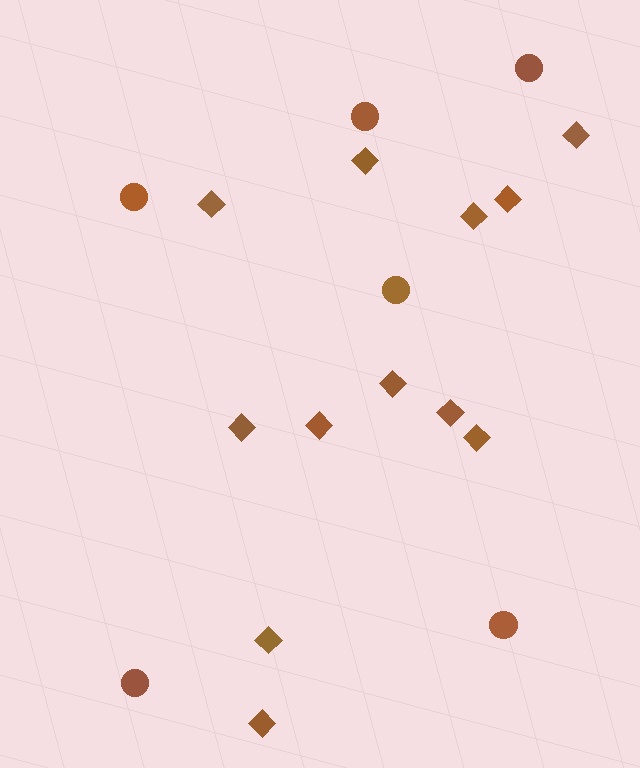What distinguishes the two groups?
There are 2 groups: one group of diamonds (12) and one group of circles (6).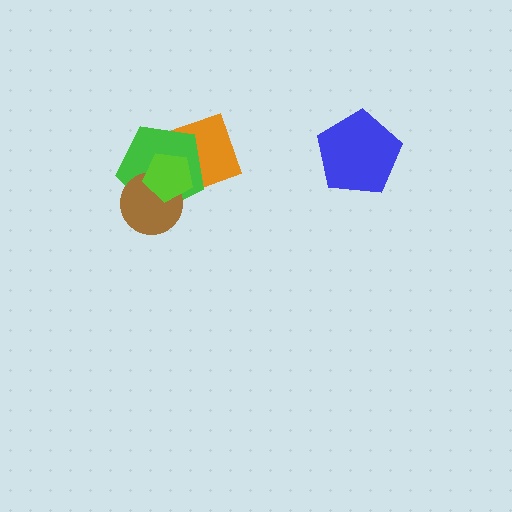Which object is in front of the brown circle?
The lime pentagon is in front of the brown circle.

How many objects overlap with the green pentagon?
3 objects overlap with the green pentagon.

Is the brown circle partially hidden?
Yes, it is partially covered by another shape.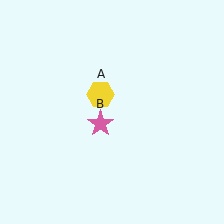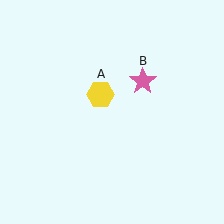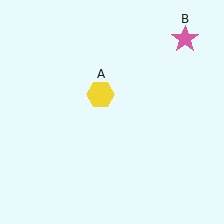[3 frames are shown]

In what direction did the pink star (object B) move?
The pink star (object B) moved up and to the right.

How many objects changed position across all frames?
1 object changed position: pink star (object B).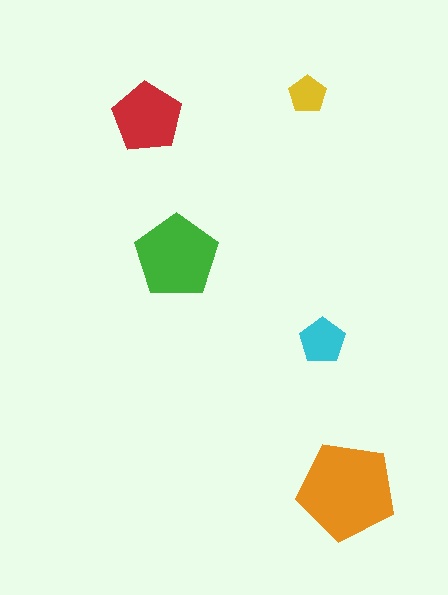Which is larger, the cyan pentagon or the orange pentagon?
The orange one.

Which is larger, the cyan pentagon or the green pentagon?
The green one.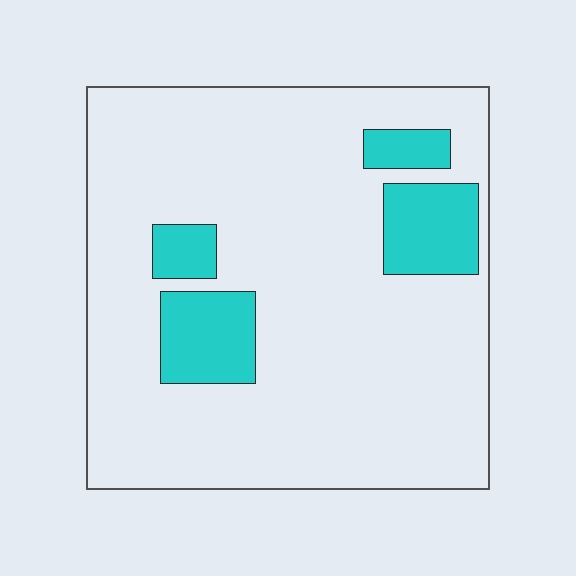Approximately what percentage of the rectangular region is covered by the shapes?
Approximately 15%.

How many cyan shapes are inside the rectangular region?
4.